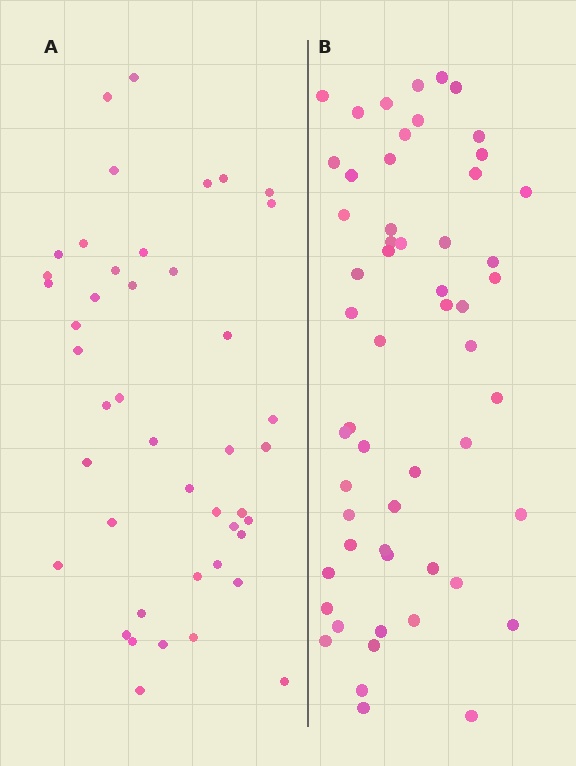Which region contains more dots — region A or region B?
Region B (the right region) has more dots.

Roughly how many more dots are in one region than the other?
Region B has roughly 12 or so more dots than region A.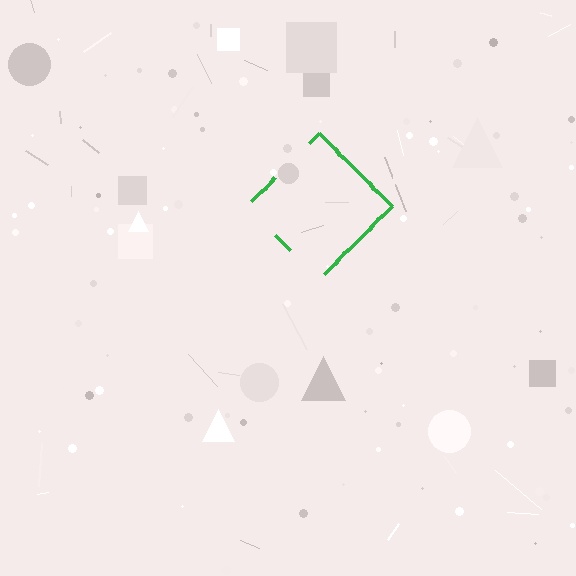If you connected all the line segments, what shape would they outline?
They would outline a diamond.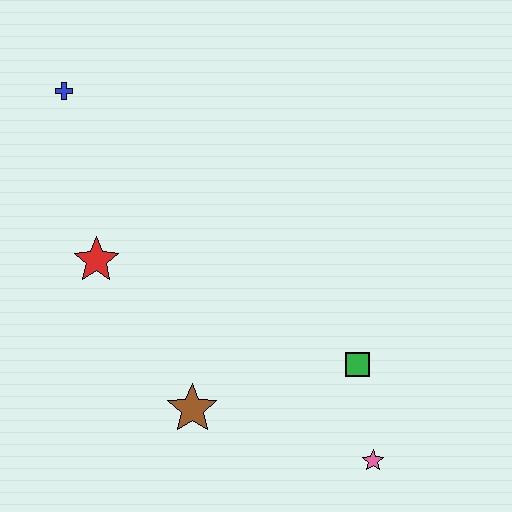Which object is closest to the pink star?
The green square is closest to the pink star.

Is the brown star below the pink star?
No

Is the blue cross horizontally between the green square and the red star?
No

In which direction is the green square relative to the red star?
The green square is to the right of the red star.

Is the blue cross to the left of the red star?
Yes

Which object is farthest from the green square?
The blue cross is farthest from the green square.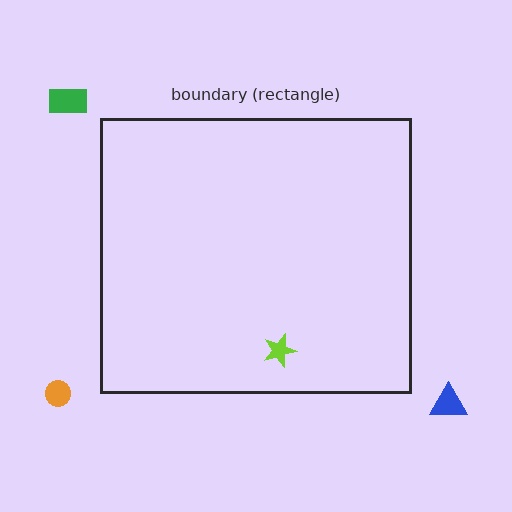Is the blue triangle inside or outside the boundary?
Outside.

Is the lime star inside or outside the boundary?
Inside.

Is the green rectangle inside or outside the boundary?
Outside.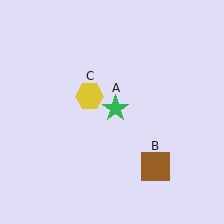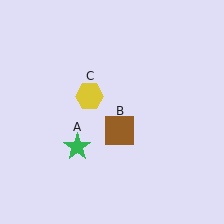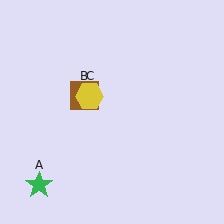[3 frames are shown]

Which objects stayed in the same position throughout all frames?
Yellow hexagon (object C) remained stationary.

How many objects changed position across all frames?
2 objects changed position: green star (object A), brown square (object B).